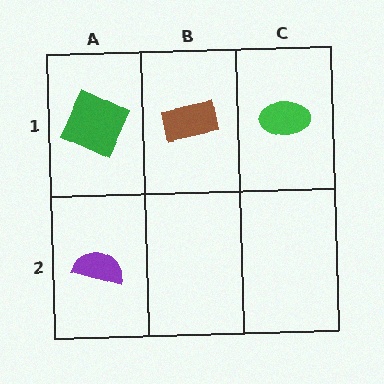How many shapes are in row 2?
1 shape.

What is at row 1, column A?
A green square.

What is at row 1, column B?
A brown rectangle.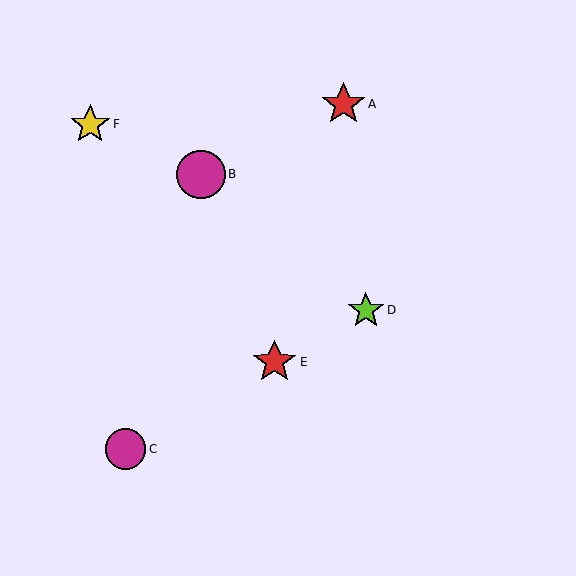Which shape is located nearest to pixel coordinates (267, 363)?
The red star (labeled E) at (275, 362) is nearest to that location.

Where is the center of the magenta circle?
The center of the magenta circle is at (126, 449).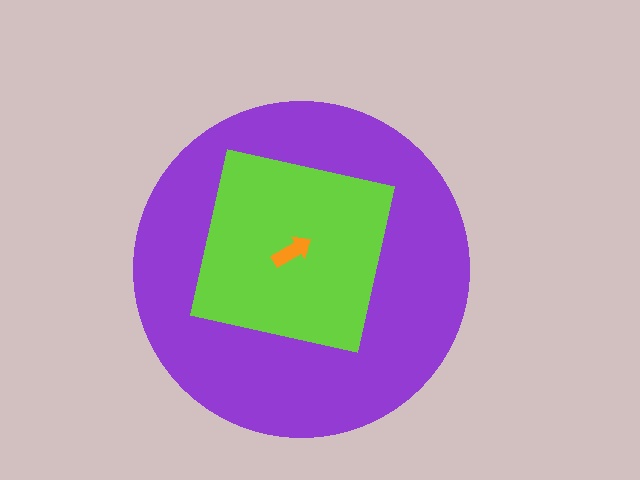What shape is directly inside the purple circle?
The lime square.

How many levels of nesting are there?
3.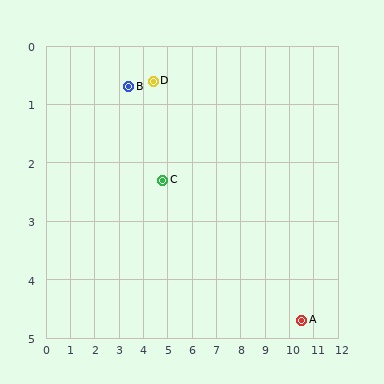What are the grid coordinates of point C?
Point C is at approximately (4.8, 2.3).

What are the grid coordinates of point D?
Point D is at approximately (4.4, 0.6).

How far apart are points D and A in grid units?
Points D and A are about 7.3 grid units apart.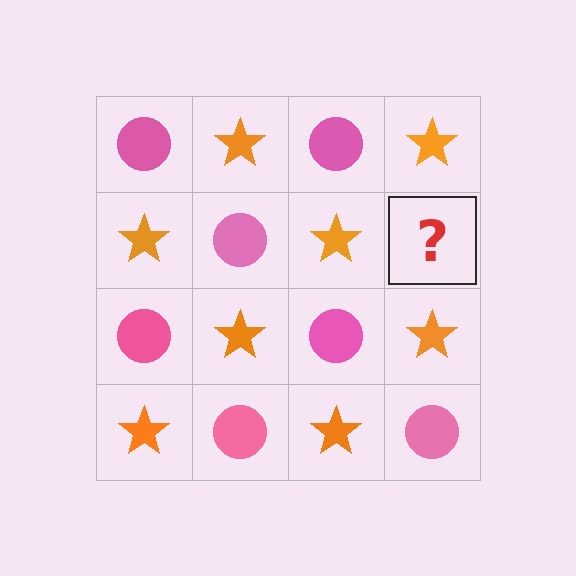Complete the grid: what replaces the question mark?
The question mark should be replaced with a pink circle.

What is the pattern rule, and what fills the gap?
The rule is that it alternates pink circle and orange star in a checkerboard pattern. The gap should be filled with a pink circle.